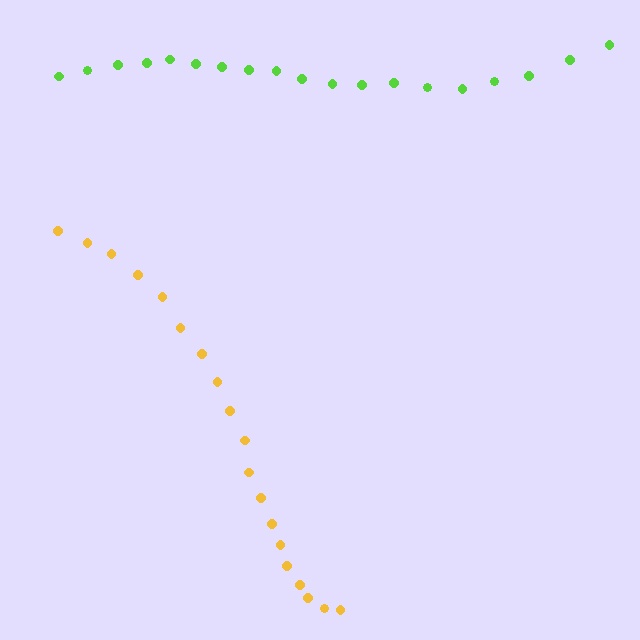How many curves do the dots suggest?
There are 2 distinct paths.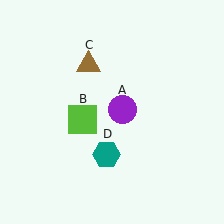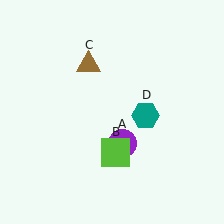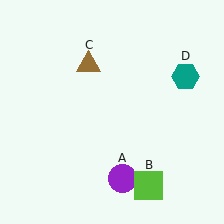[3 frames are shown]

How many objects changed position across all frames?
3 objects changed position: purple circle (object A), lime square (object B), teal hexagon (object D).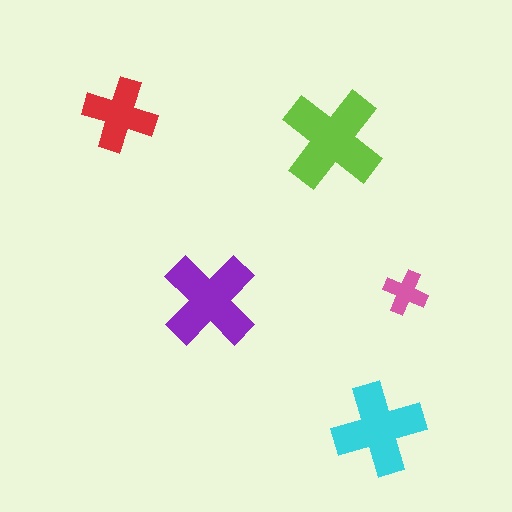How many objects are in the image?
There are 5 objects in the image.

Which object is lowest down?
The cyan cross is bottommost.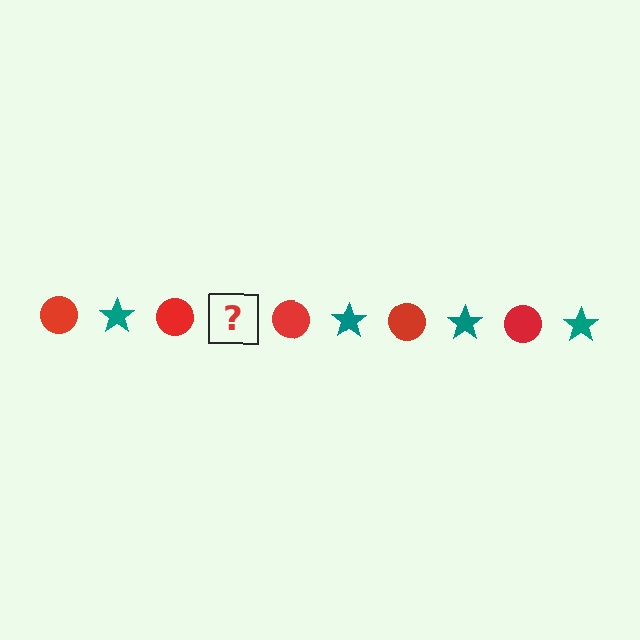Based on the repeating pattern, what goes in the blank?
The blank should be a teal star.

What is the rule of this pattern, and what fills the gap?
The rule is that the pattern alternates between red circle and teal star. The gap should be filled with a teal star.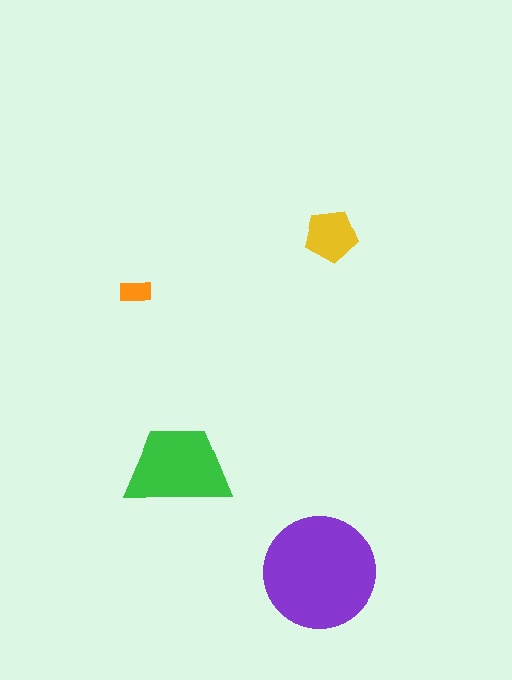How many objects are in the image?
There are 4 objects in the image.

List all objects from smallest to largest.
The orange rectangle, the yellow pentagon, the green trapezoid, the purple circle.